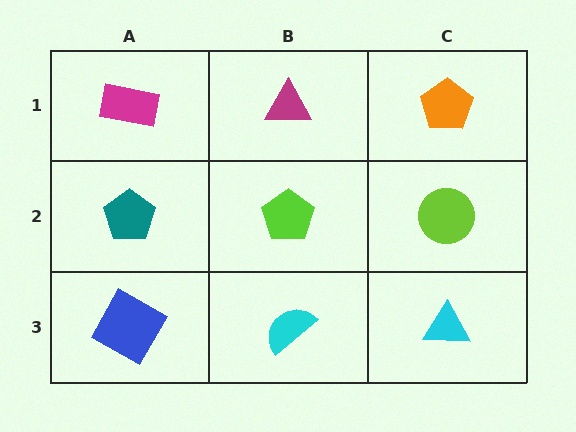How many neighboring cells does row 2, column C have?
3.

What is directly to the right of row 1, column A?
A magenta triangle.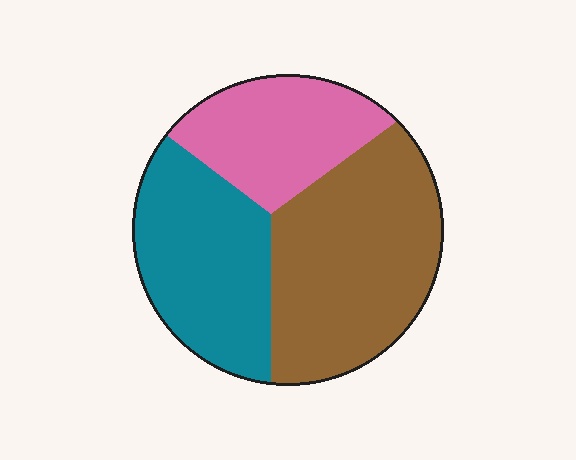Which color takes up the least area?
Pink, at roughly 25%.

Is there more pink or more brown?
Brown.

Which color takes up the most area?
Brown, at roughly 45%.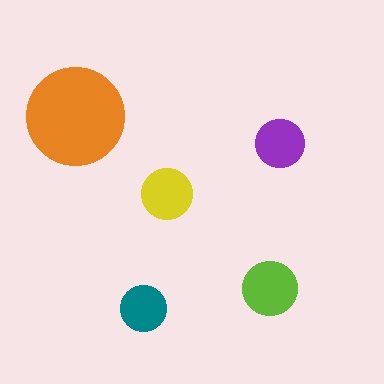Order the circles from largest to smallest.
the orange one, the lime one, the yellow one, the purple one, the teal one.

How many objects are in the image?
There are 5 objects in the image.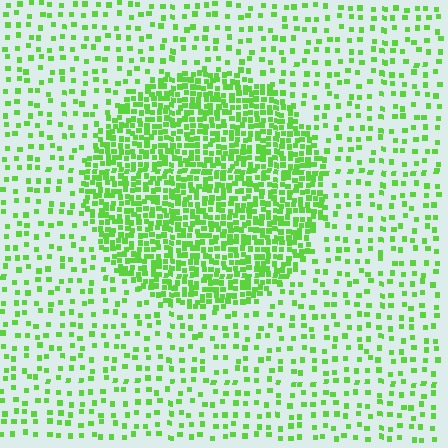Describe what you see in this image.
The image contains small lime elements arranged at two different densities. A circle-shaped region is visible where the elements are more densely packed than the surrounding area.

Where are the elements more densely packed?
The elements are more densely packed inside the circle boundary.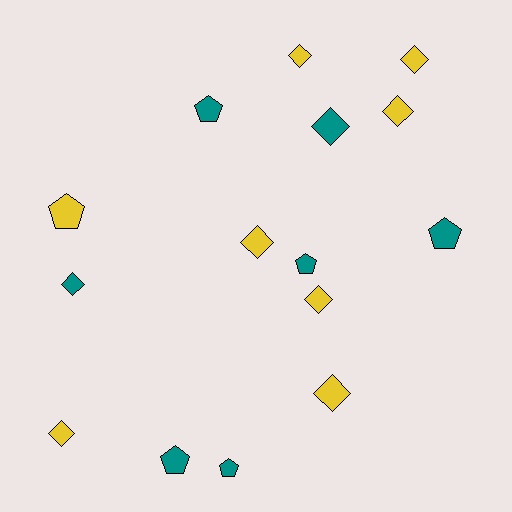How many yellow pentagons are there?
There is 1 yellow pentagon.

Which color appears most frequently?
Yellow, with 8 objects.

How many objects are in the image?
There are 15 objects.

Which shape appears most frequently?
Diamond, with 9 objects.